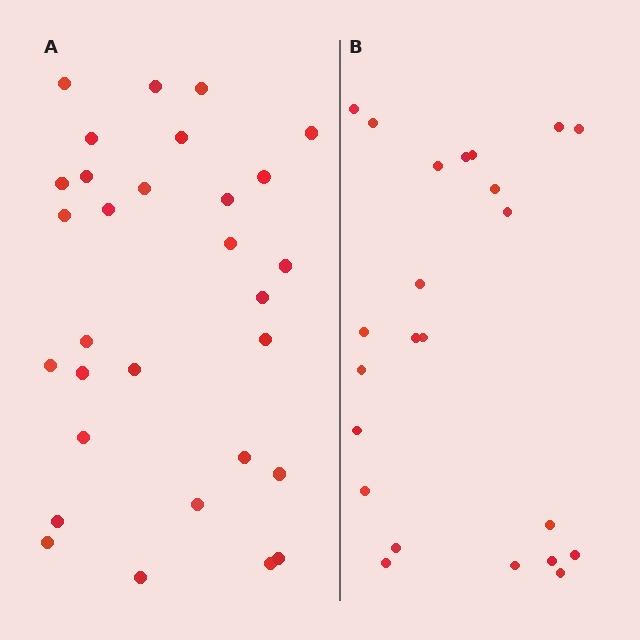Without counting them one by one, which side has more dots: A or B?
Region A (the left region) has more dots.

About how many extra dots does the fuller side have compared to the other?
Region A has roughly 8 or so more dots than region B.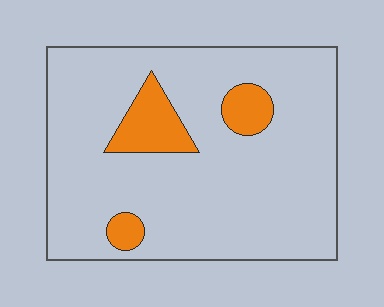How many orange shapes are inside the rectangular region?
3.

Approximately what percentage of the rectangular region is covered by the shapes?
Approximately 10%.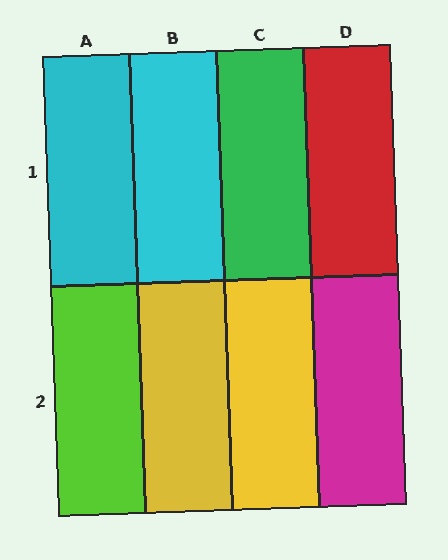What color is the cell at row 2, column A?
Lime.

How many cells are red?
1 cell is red.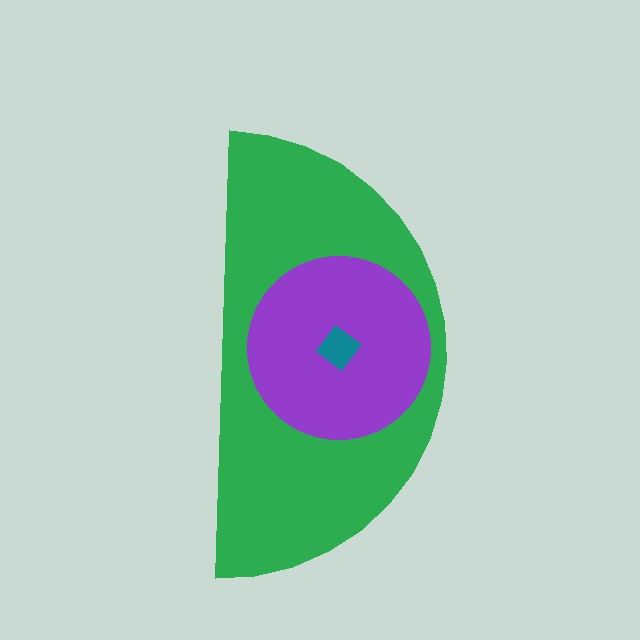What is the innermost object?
The teal diamond.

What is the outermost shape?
The green semicircle.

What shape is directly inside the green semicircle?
The purple circle.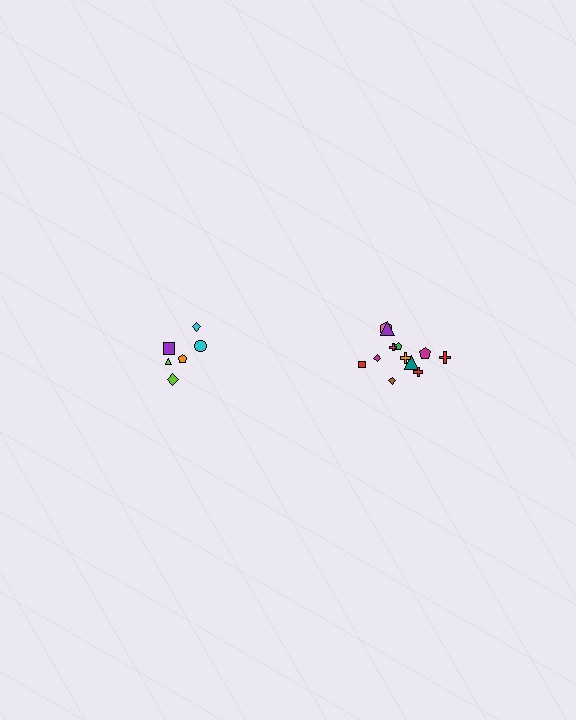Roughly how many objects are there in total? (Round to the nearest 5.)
Roughly 20 objects in total.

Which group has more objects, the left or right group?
The right group.